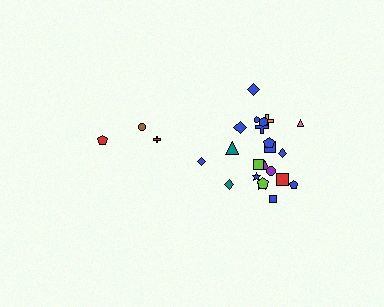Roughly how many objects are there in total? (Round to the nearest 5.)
Roughly 25 objects in total.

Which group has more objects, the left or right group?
The right group.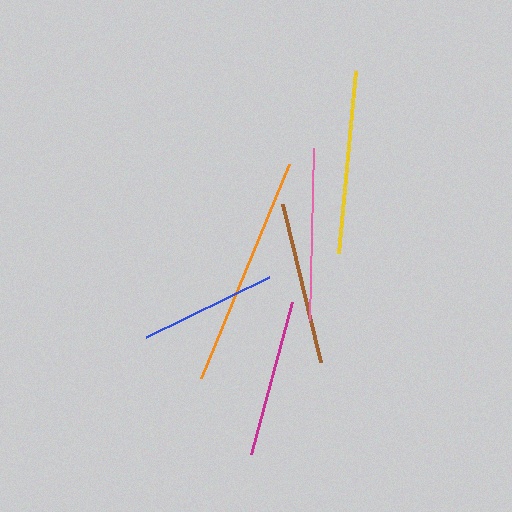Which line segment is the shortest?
The blue line is the shortest at approximately 137 pixels.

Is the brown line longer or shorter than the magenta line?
The brown line is longer than the magenta line.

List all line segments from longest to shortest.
From longest to shortest: orange, yellow, pink, brown, magenta, blue.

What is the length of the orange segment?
The orange segment is approximately 232 pixels long.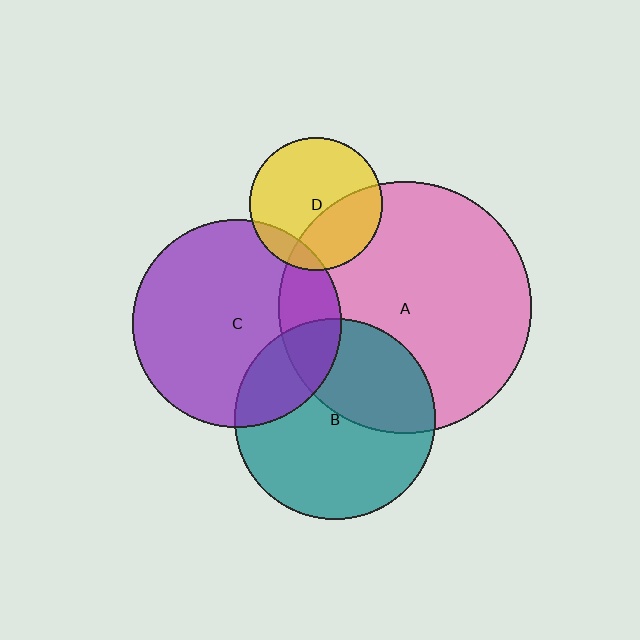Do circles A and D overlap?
Yes.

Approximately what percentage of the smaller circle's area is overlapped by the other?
Approximately 35%.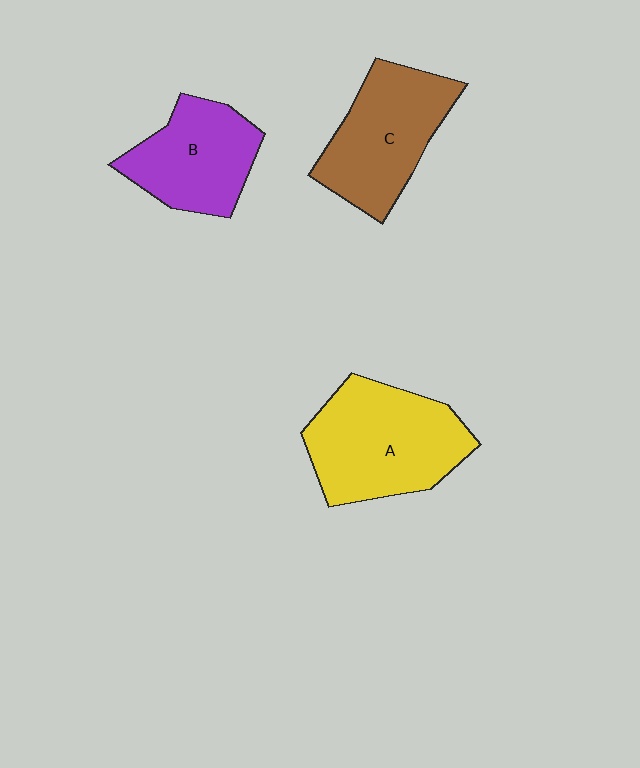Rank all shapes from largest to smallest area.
From largest to smallest: A (yellow), C (brown), B (purple).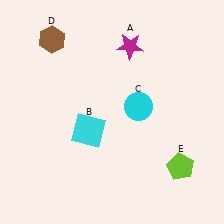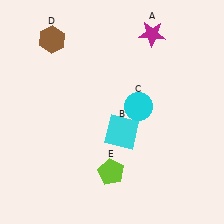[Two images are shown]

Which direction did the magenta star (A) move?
The magenta star (A) moved right.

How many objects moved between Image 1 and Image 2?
3 objects moved between the two images.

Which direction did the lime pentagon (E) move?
The lime pentagon (E) moved left.